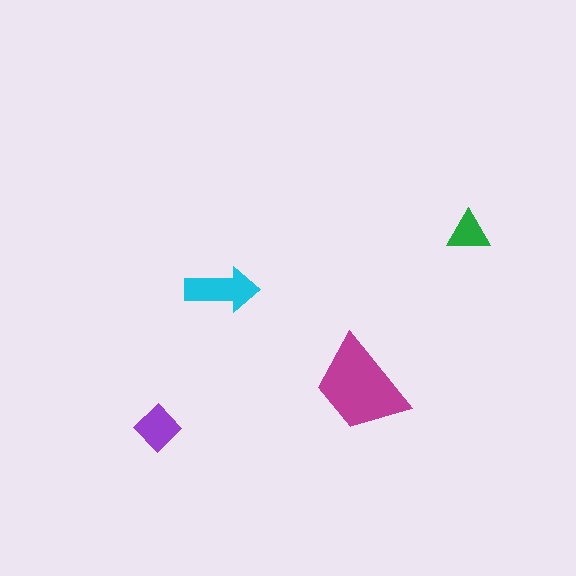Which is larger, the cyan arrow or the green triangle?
The cyan arrow.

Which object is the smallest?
The green triangle.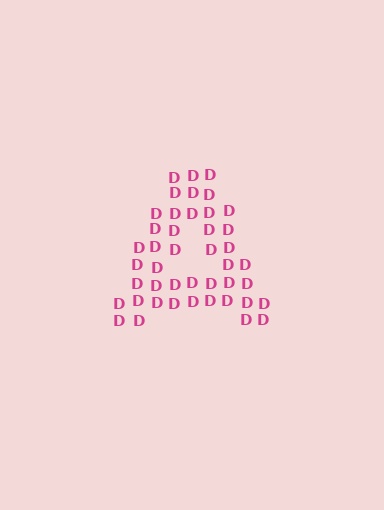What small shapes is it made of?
It is made of small letter D's.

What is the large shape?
The large shape is the letter A.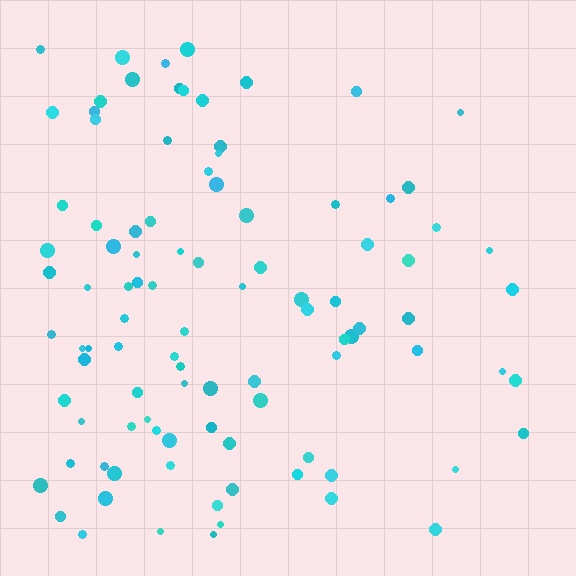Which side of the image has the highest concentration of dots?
The left.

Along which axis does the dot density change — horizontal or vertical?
Horizontal.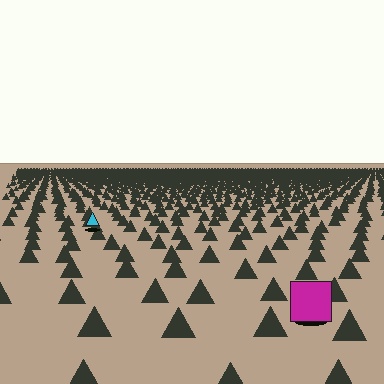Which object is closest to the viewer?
The magenta square is closest. The texture marks near it are larger and more spread out.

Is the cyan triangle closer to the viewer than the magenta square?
No. The magenta square is closer — you can tell from the texture gradient: the ground texture is coarser near it.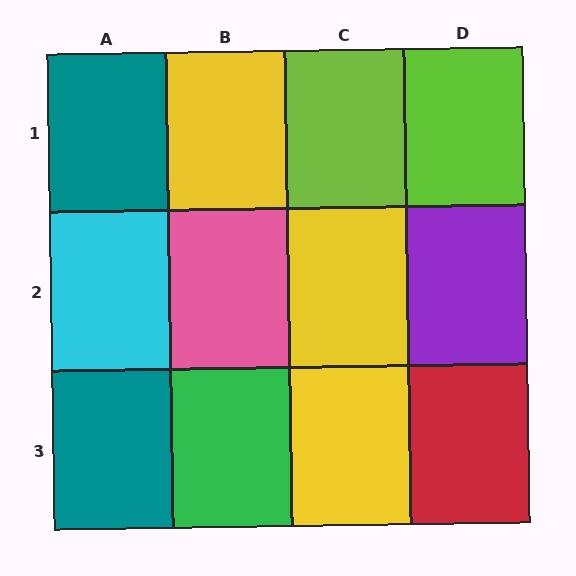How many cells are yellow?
3 cells are yellow.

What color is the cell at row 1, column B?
Yellow.